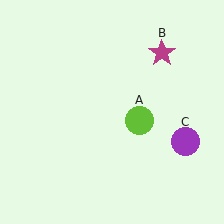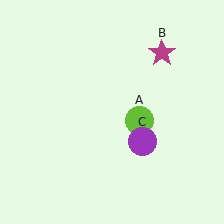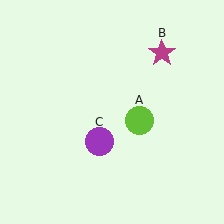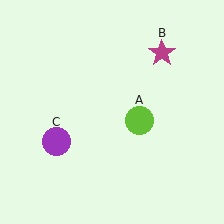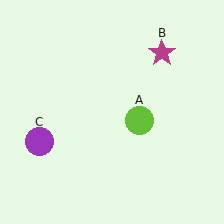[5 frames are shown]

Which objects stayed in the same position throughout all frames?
Lime circle (object A) and magenta star (object B) remained stationary.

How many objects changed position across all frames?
1 object changed position: purple circle (object C).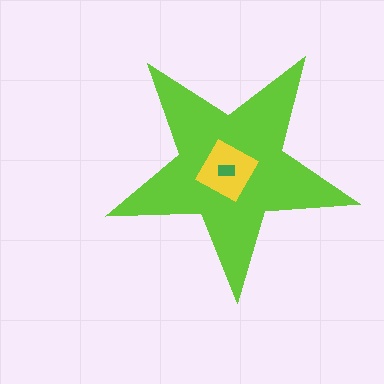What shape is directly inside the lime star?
The yellow diamond.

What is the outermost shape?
The lime star.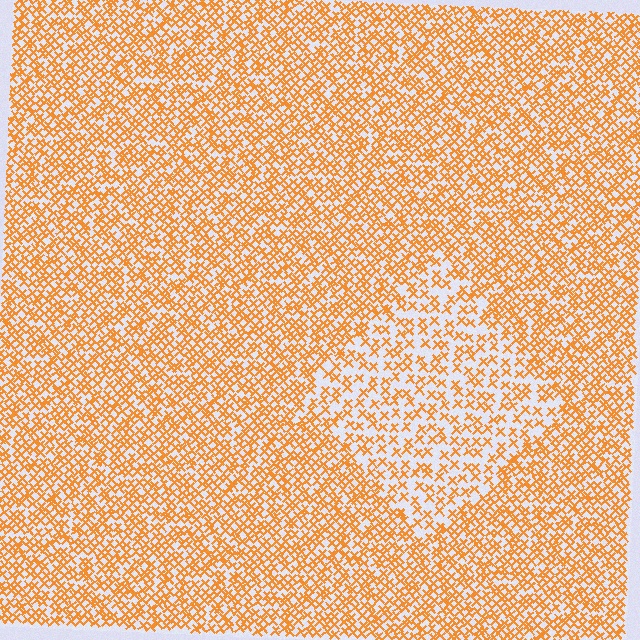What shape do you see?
I see a diamond.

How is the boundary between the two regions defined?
The boundary is defined by a change in element density (approximately 1.8x ratio). All elements are the same color, size, and shape.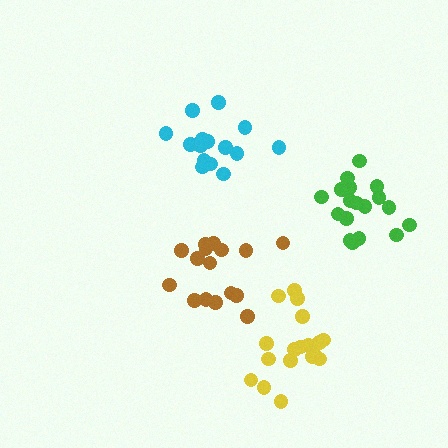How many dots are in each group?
Group 1: 16 dots, Group 2: 15 dots, Group 3: 18 dots, Group 4: 18 dots (67 total).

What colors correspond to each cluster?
The clusters are colored: brown, cyan, green, yellow.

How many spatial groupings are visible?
There are 4 spatial groupings.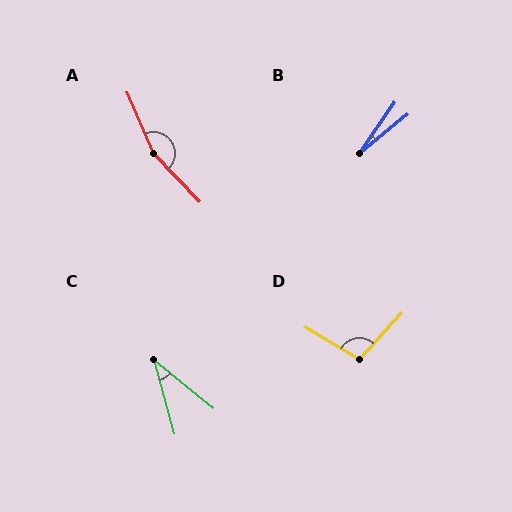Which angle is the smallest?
B, at approximately 16 degrees.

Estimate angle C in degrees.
Approximately 35 degrees.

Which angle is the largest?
A, at approximately 160 degrees.